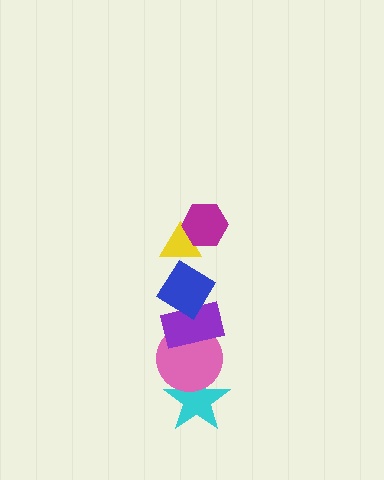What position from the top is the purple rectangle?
The purple rectangle is 4th from the top.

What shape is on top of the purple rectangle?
The blue diamond is on top of the purple rectangle.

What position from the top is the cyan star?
The cyan star is 6th from the top.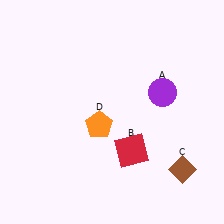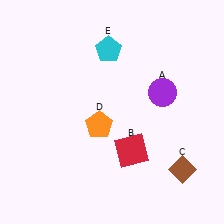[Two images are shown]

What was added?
A cyan pentagon (E) was added in Image 2.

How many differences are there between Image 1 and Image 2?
There is 1 difference between the two images.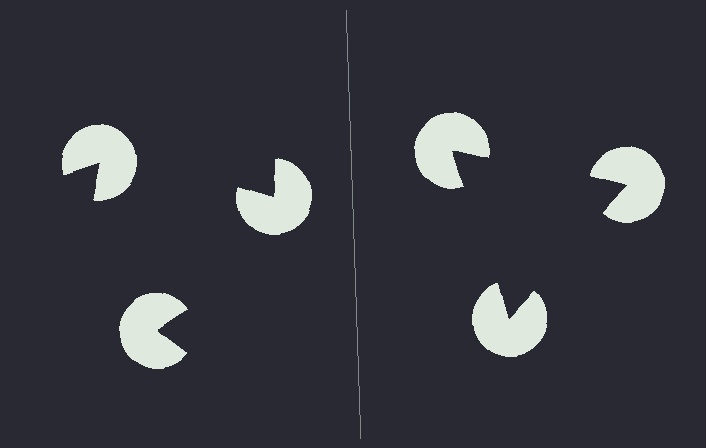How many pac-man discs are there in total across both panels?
6 — 3 on each side.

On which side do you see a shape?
An illusory triangle appears on the right side. On the left side the wedge cuts are rotated, so no coherent shape forms.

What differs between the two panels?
The pac-man discs are positioned identically on both sides; only the wedge orientations differ. On the right they align to a triangle; on the left they are misaligned.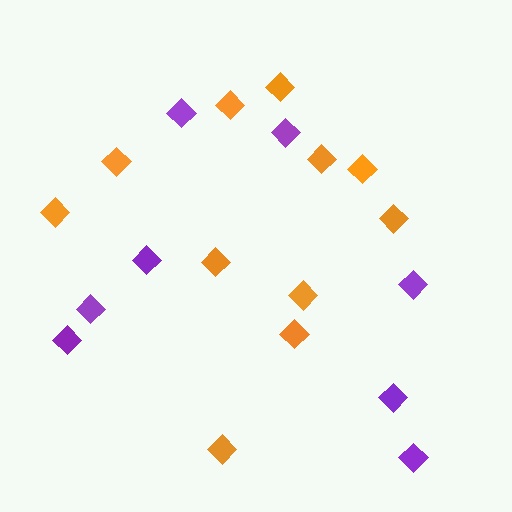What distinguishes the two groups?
There are 2 groups: one group of purple diamonds (8) and one group of orange diamonds (11).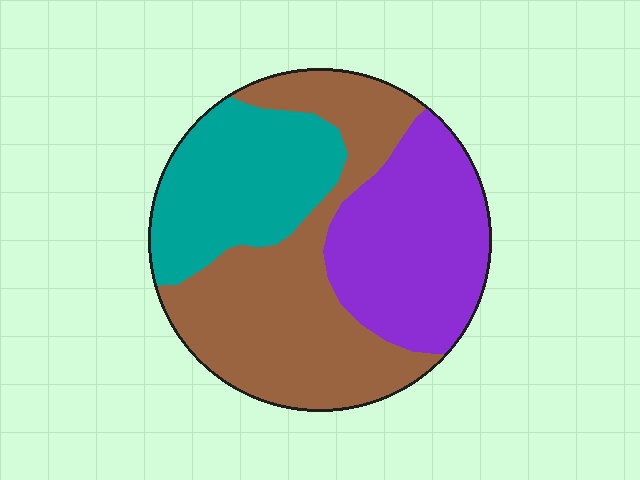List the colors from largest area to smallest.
From largest to smallest: brown, purple, teal.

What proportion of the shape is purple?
Purple takes up about one third (1/3) of the shape.